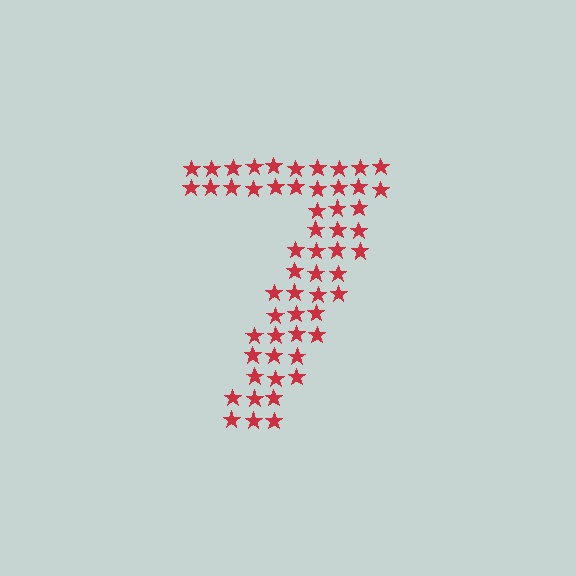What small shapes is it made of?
It is made of small stars.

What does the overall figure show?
The overall figure shows the digit 7.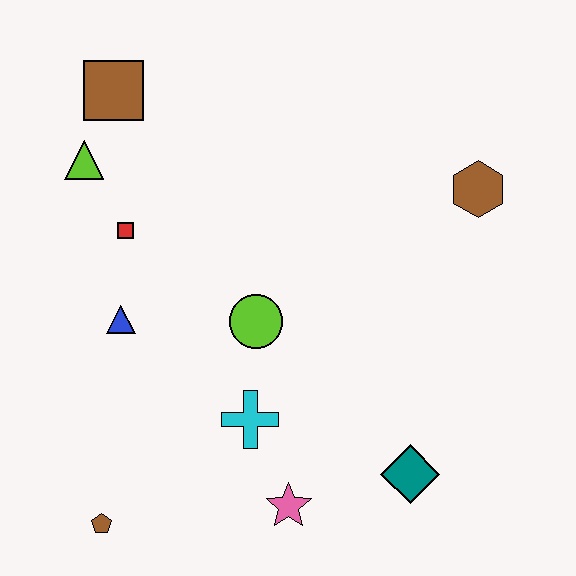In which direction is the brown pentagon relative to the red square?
The brown pentagon is below the red square.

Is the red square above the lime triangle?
No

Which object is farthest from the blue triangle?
The brown hexagon is farthest from the blue triangle.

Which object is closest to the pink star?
The cyan cross is closest to the pink star.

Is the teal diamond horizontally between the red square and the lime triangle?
No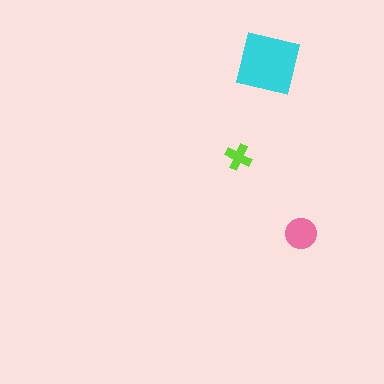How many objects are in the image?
There are 3 objects in the image.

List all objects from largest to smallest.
The cyan square, the pink circle, the lime cross.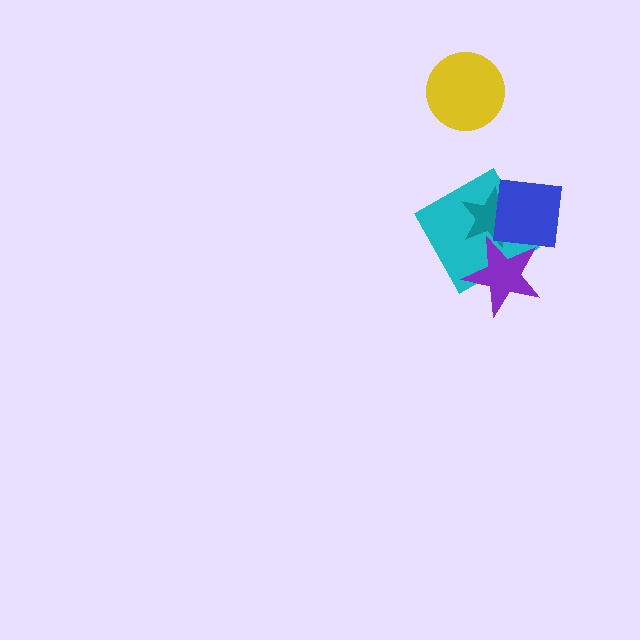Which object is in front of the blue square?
The purple star is in front of the blue square.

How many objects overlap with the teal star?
3 objects overlap with the teal star.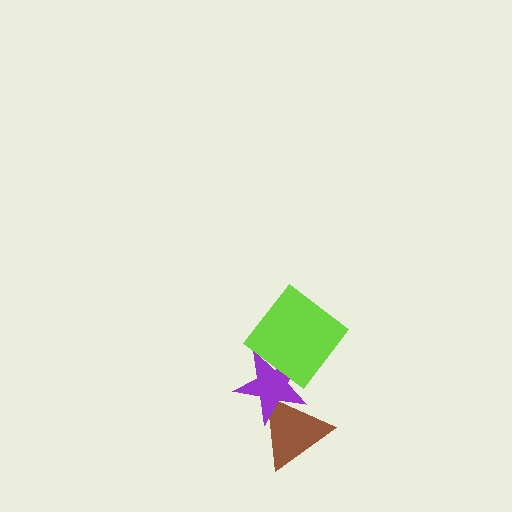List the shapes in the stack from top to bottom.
From top to bottom: the lime diamond, the purple star, the brown triangle.